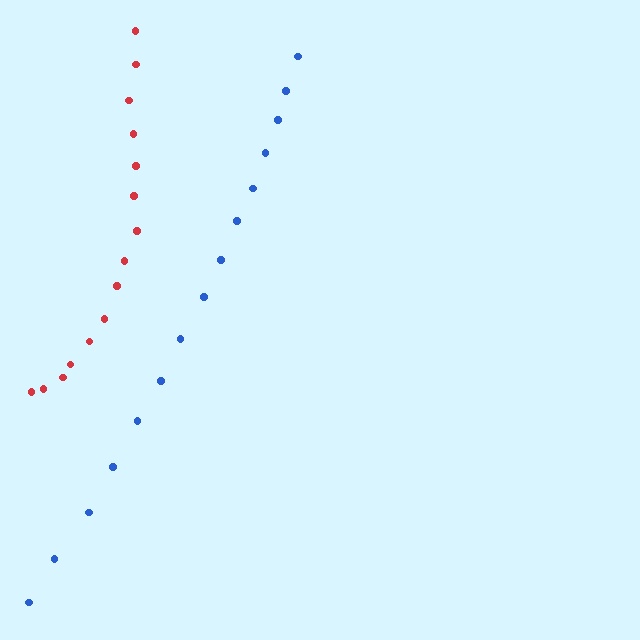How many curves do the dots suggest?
There are 2 distinct paths.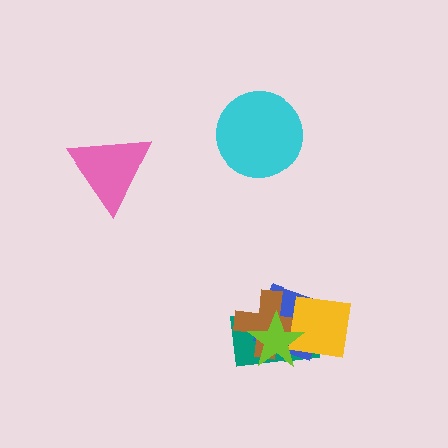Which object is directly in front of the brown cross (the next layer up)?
The yellow square is directly in front of the brown cross.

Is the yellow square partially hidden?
Yes, it is partially covered by another shape.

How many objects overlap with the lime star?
4 objects overlap with the lime star.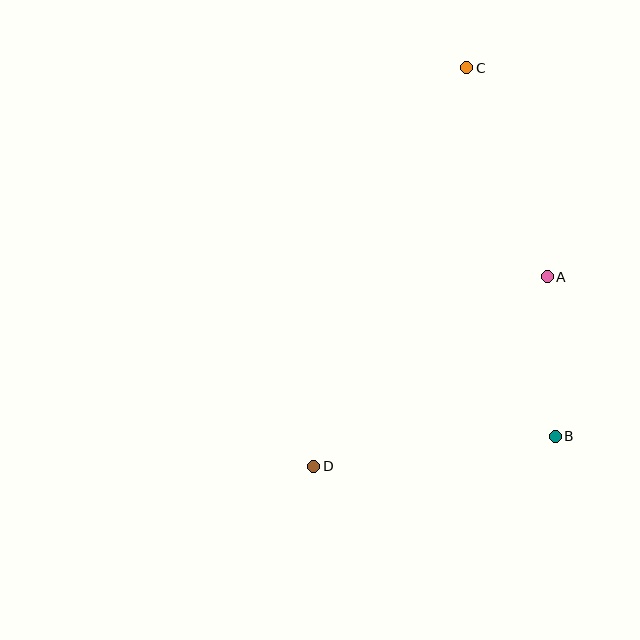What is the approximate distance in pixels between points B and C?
The distance between B and C is approximately 379 pixels.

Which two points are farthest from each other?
Points C and D are farthest from each other.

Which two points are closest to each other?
Points A and B are closest to each other.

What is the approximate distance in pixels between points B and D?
The distance between B and D is approximately 244 pixels.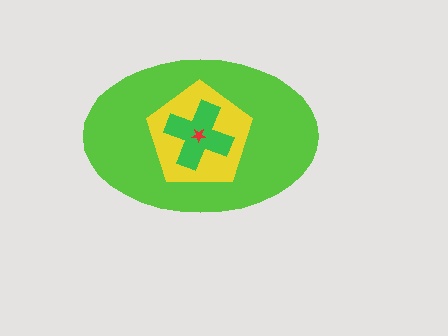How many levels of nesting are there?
4.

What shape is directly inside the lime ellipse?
The yellow pentagon.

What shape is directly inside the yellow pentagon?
The green cross.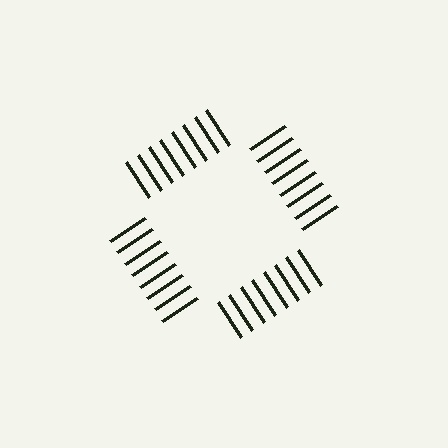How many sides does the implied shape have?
4 sides — the line-ends trace a square.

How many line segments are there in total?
32 — 8 along each of the 4 edges.